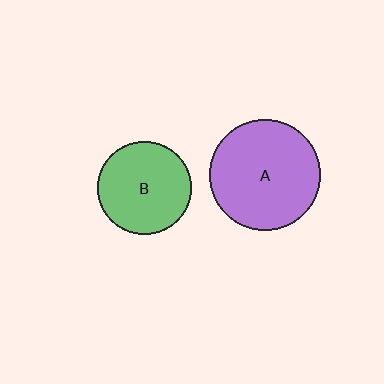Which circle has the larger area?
Circle A (purple).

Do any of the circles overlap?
No, none of the circles overlap.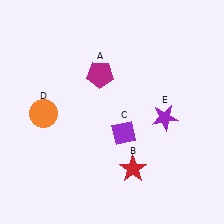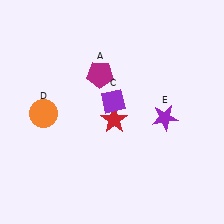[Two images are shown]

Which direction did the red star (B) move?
The red star (B) moved up.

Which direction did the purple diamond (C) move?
The purple diamond (C) moved up.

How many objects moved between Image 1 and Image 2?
2 objects moved between the two images.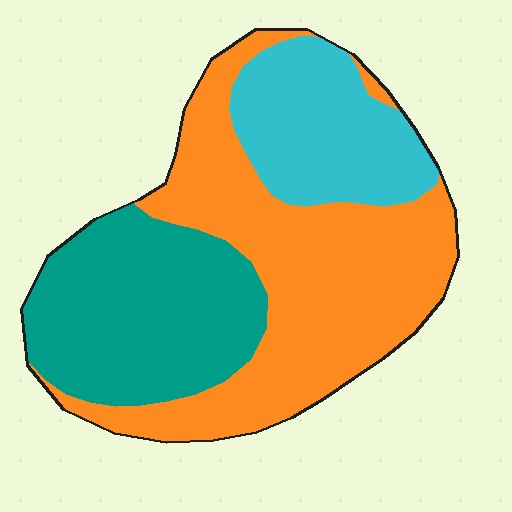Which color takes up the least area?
Cyan, at roughly 20%.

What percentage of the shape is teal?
Teal takes up about one third (1/3) of the shape.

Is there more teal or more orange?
Orange.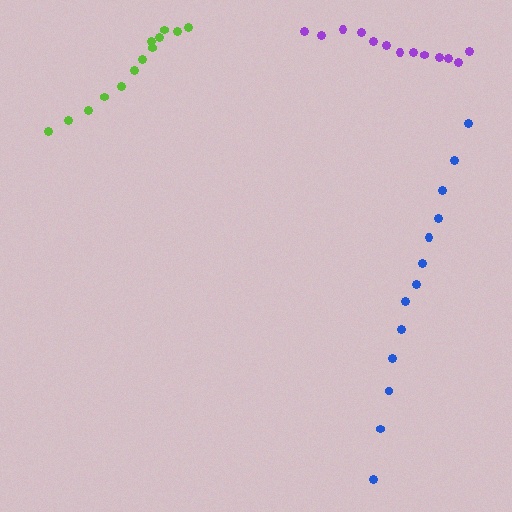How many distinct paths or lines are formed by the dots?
There are 3 distinct paths.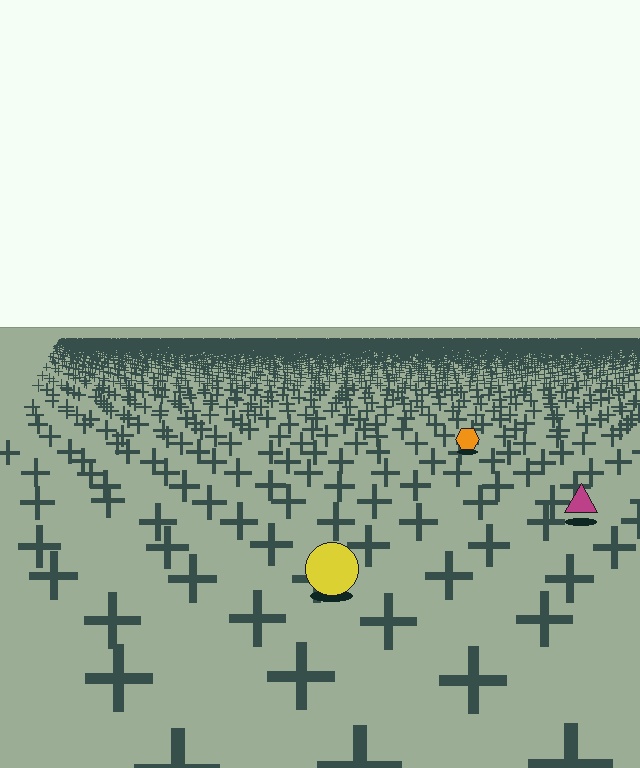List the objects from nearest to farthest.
From nearest to farthest: the yellow circle, the magenta triangle, the orange hexagon.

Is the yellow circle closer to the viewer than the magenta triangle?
Yes. The yellow circle is closer — you can tell from the texture gradient: the ground texture is coarser near it.